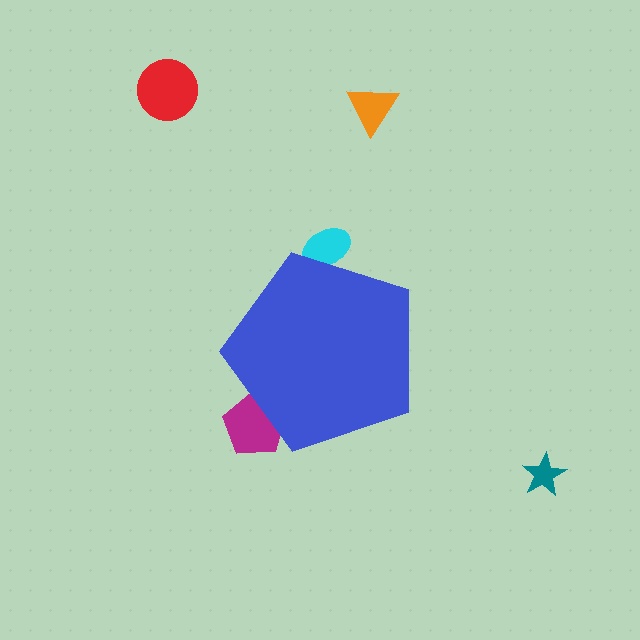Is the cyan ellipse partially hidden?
Yes, the cyan ellipse is partially hidden behind the blue pentagon.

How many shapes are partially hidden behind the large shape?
2 shapes are partially hidden.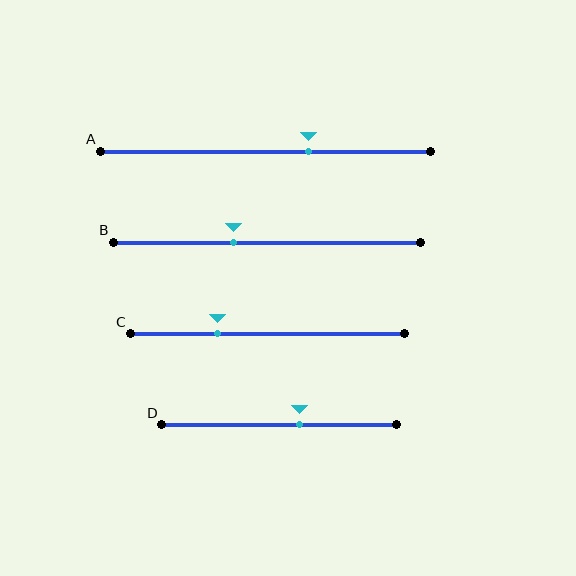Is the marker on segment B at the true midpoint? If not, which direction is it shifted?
No, the marker on segment B is shifted to the left by about 11% of the segment length.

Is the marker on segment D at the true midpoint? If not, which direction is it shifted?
No, the marker on segment D is shifted to the right by about 9% of the segment length.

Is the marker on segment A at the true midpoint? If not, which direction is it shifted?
No, the marker on segment A is shifted to the right by about 13% of the segment length.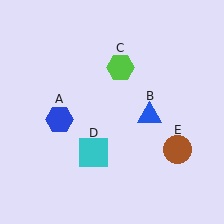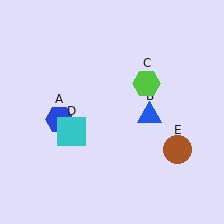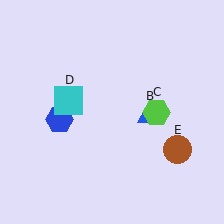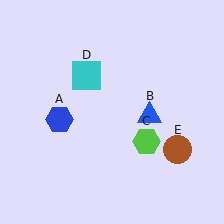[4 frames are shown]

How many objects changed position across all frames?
2 objects changed position: lime hexagon (object C), cyan square (object D).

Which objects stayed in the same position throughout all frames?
Blue hexagon (object A) and blue triangle (object B) and brown circle (object E) remained stationary.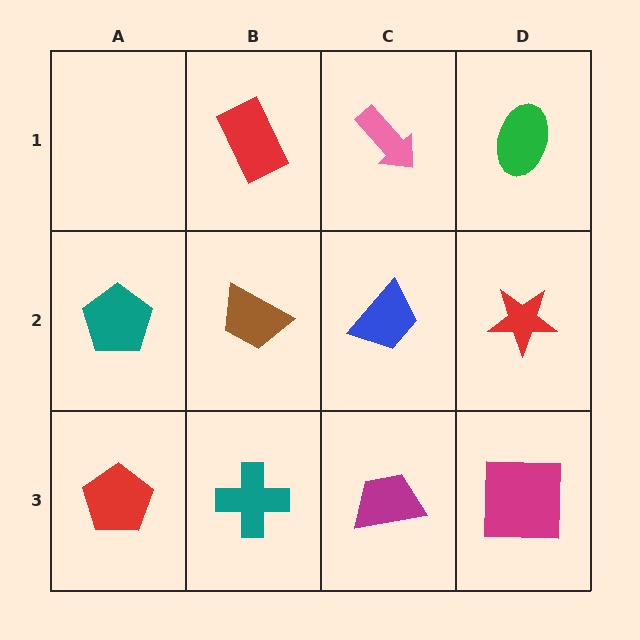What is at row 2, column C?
A blue trapezoid.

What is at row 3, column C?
A magenta trapezoid.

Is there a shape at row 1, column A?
No, that cell is empty.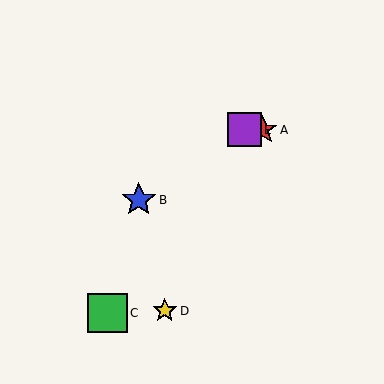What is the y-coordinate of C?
Object C is at y≈313.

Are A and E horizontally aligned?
Yes, both are at y≈130.